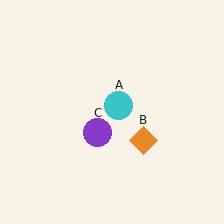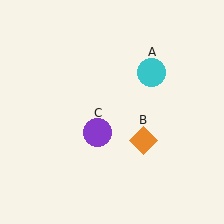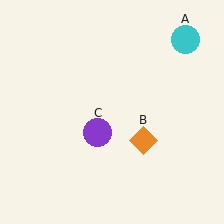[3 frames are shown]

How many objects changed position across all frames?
1 object changed position: cyan circle (object A).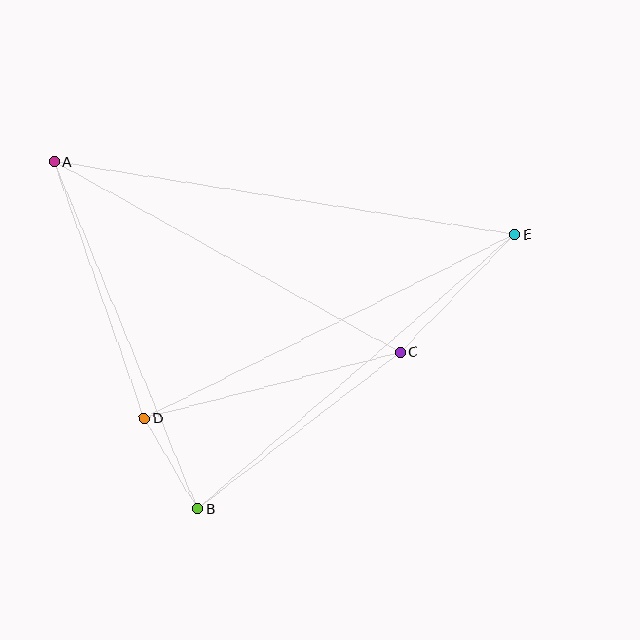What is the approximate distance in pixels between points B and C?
The distance between B and C is approximately 256 pixels.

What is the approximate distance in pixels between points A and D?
The distance between A and D is approximately 272 pixels.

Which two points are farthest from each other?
Points A and E are farthest from each other.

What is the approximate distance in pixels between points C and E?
The distance between C and E is approximately 164 pixels.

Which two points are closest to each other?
Points B and D are closest to each other.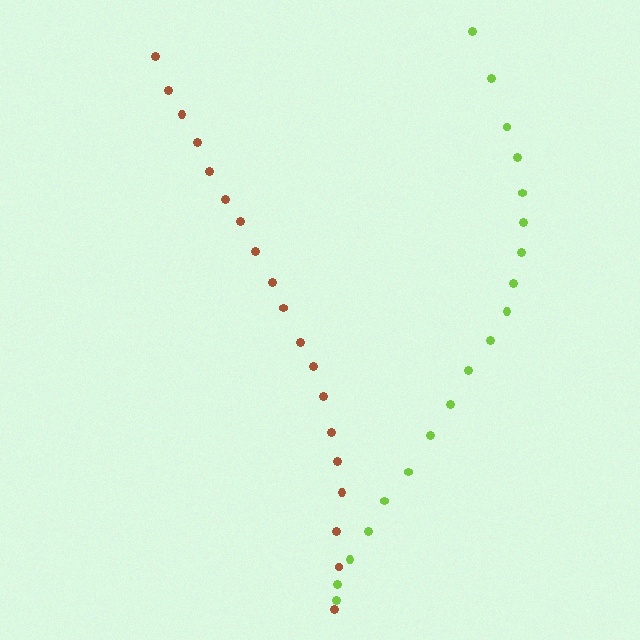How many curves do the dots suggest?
There are 2 distinct paths.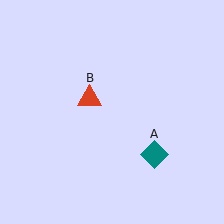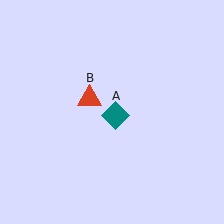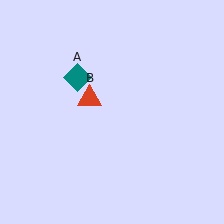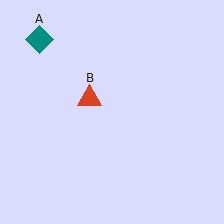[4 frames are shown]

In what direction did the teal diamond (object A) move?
The teal diamond (object A) moved up and to the left.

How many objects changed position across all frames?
1 object changed position: teal diamond (object A).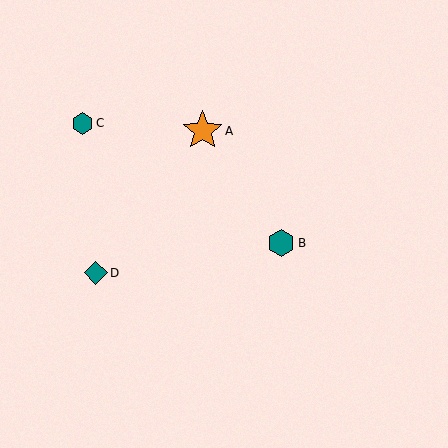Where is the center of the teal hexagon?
The center of the teal hexagon is at (281, 243).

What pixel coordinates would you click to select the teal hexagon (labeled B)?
Click at (281, 243) to select the teal hexagon B.